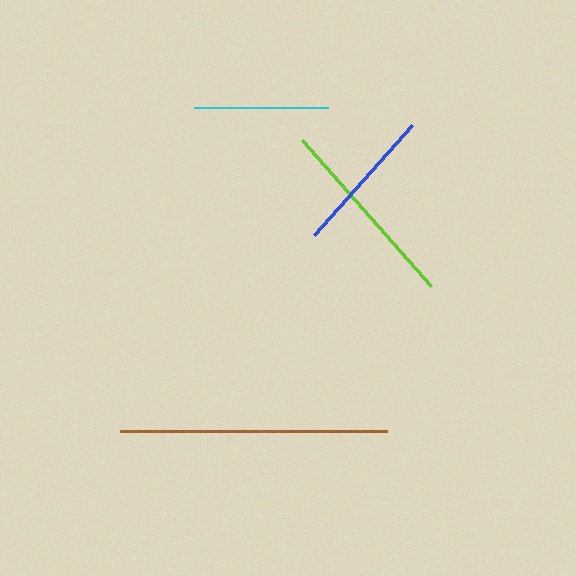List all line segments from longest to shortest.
From longest to shortest: brown, lime, blue, cyan.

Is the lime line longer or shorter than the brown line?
The brown line is longer than the lime line.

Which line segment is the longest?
The brown line is the longest at approximately 267 pixels.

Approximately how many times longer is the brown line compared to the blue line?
The brown line is approximately 1.8 times the length of the blue line.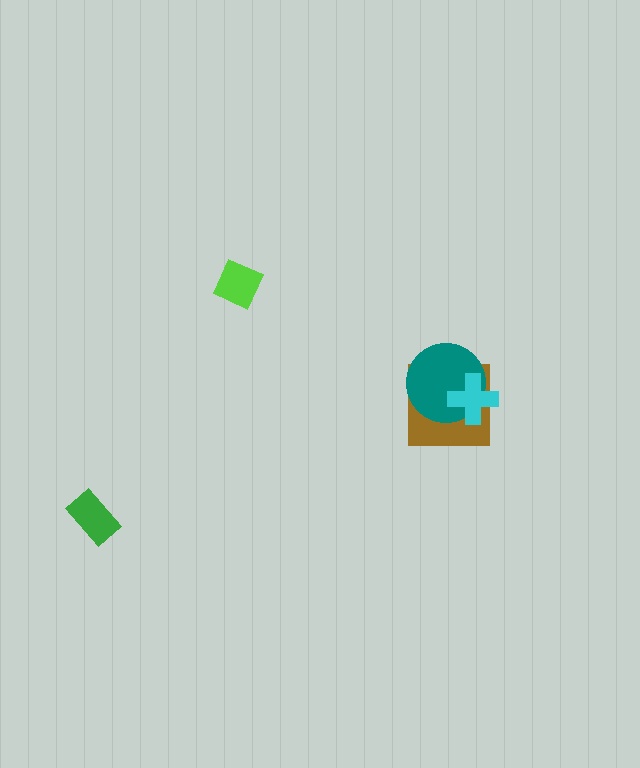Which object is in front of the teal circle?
The cyan cross is in front of the teal circle.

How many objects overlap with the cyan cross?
2 objects overlap with the cyan cross.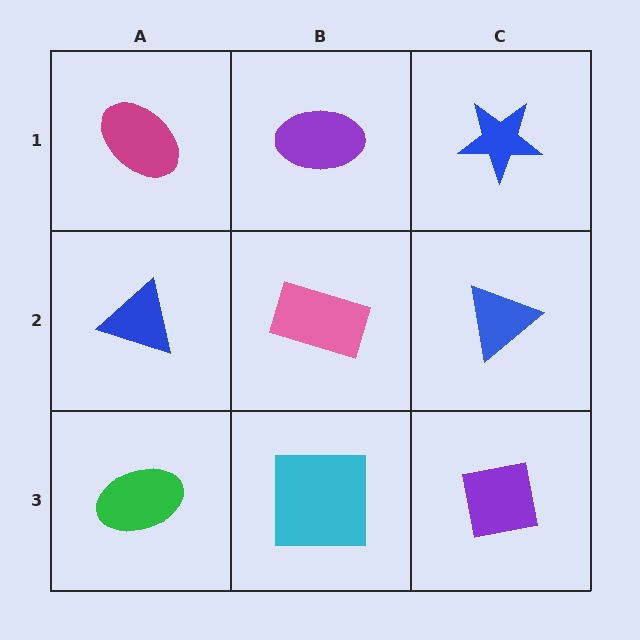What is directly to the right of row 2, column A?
A pink rectangle.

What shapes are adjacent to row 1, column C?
A blue triangle (row 2, column C), a purple ellipse (row 1, column B).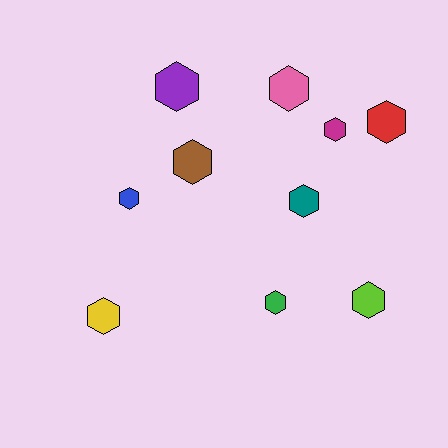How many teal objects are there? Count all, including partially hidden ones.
There is 1 teal object.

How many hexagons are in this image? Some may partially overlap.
There are 10 hexagons.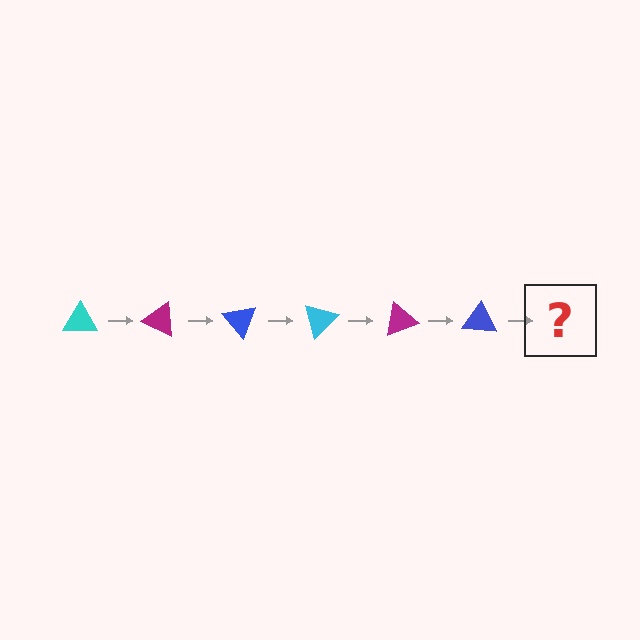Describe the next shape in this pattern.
It should be a cyan triangle, rotated 150 degrees from the start.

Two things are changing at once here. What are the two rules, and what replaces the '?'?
The two rules are that it rotates 25 degrees each step and the color cycles through cyan, magenta, and blue. The '?' should be a cyan triangle, rotated 150 degrees from the start.